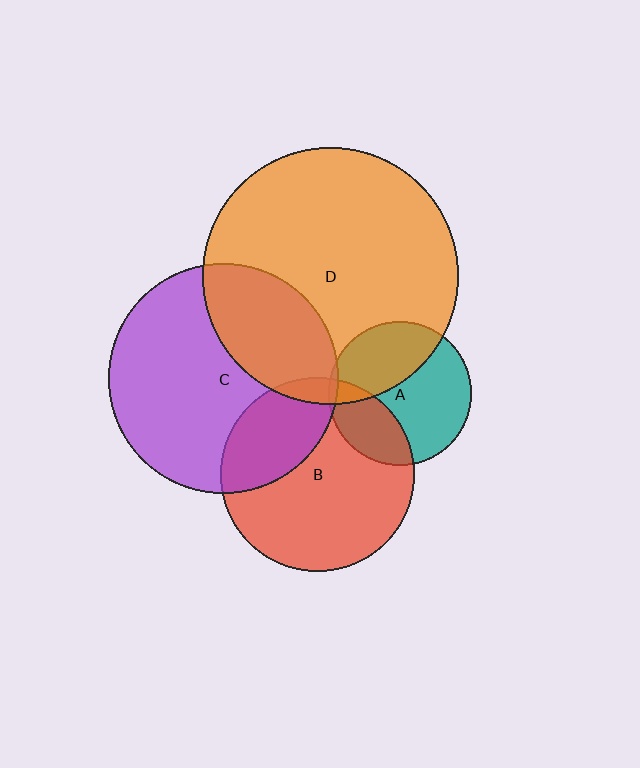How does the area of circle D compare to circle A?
Approximately 3.2 times.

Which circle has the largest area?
Circle D (orange).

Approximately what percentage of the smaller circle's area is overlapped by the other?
Approximately 35%.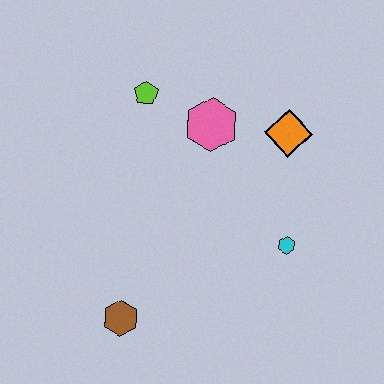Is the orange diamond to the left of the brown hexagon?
No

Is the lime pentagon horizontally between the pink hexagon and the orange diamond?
No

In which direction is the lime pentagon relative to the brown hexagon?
The lime pentagon is above the brown hexagon.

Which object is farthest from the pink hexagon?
The brown hexagon is farthest from the pink hexagon.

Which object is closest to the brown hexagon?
The cyan hexagon is closest to the brown hexagon.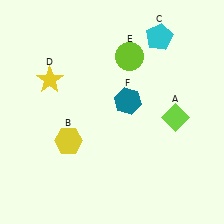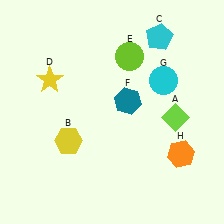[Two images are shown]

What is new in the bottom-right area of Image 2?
An orange hexagon (H) was added in the bottom-right area of Image 2.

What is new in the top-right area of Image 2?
A cyan circle (G) was added in the top-right area of Image 2.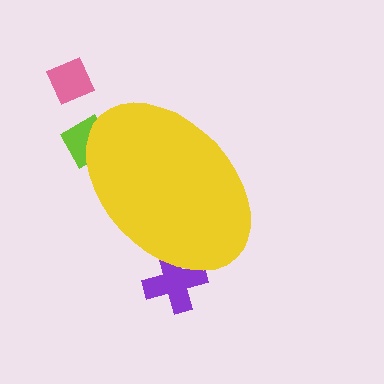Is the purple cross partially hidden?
Yes, the purple cross is partially hidden behind the yellow ellipse.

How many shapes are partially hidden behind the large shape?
2 shapes are partially hidden.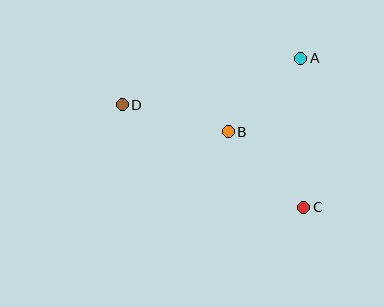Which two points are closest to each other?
Points A and B are closest to each other.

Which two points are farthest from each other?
Points C and D are farthest from each other.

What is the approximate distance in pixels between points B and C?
The distance between B and C is approximately 107 pixels.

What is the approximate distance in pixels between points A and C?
The distance between A and C is approximately 149 pixels.